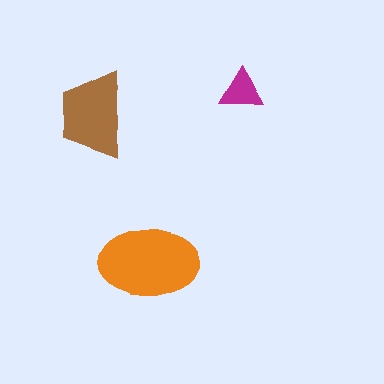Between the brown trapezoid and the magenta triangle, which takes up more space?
The brown trapezoid.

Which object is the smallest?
The magenta triangle.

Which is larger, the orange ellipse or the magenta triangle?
The orange ellipse.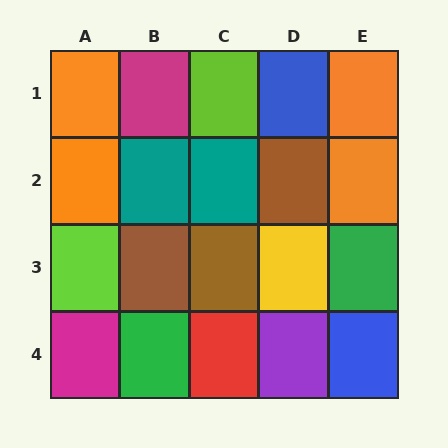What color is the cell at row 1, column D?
Blue.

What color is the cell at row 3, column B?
Brown.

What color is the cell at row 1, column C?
Lime.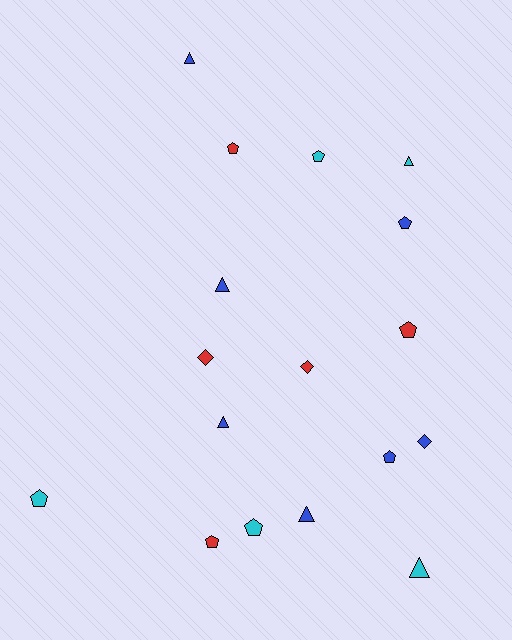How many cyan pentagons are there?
There are 3 cyan pentagons.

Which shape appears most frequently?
Pentagon, with 8 objects.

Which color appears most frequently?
Blue, with 7 objects.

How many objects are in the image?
There are 17 objects.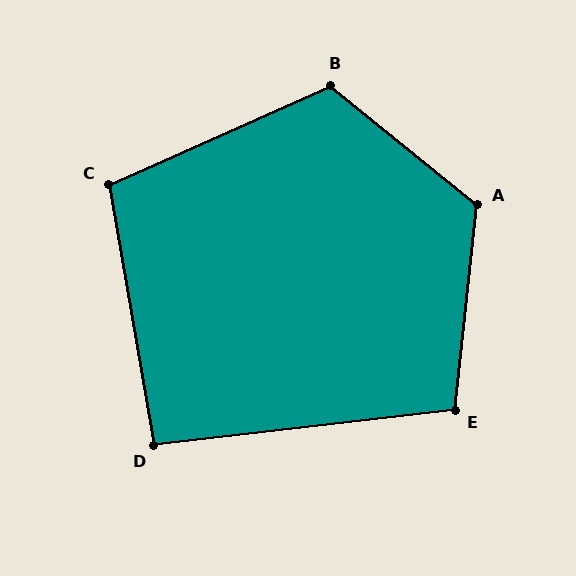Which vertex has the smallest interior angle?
D, at approximately 93 degrees.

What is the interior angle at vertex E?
Approximately 103 degrees (obtuse).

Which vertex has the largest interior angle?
A, at approximately 123 degrees.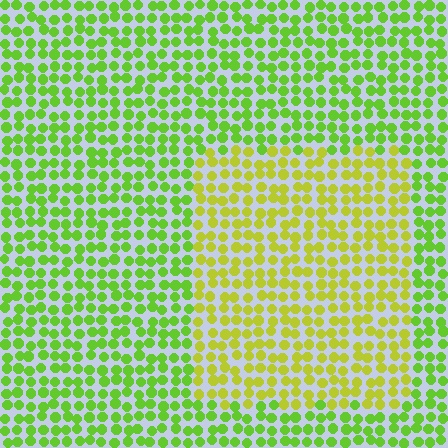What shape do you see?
I see a rectangle.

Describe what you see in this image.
The image is filled with small lime elements in a uniform arrangement. A rectangle-shaped region is visible where the elements are tinted to a slightly different hue, forming a subtle color boundary.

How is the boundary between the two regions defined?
The boundary is defined purely by a slight shift in hue (about 32 degrees). Spacing, size, and orientation are identical on both sides.